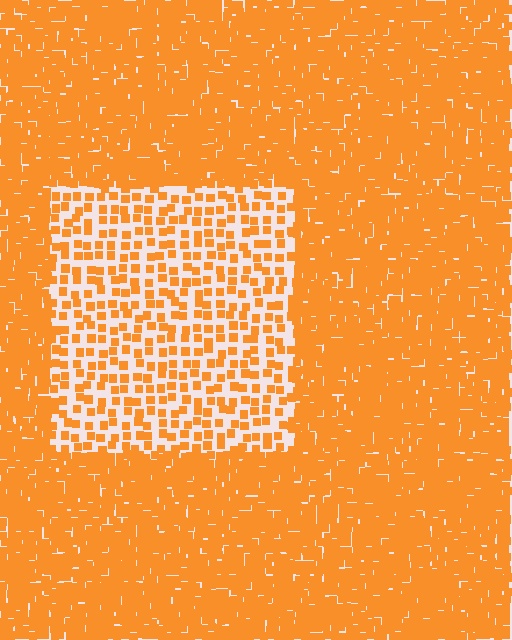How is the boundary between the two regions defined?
The boundary is defined by a change in element density (approximately 2.8x ratio). All elements are the same color, size, and shape.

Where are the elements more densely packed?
The elements are more densely packed outside the rectangle boundary.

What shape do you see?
I see a rectangle.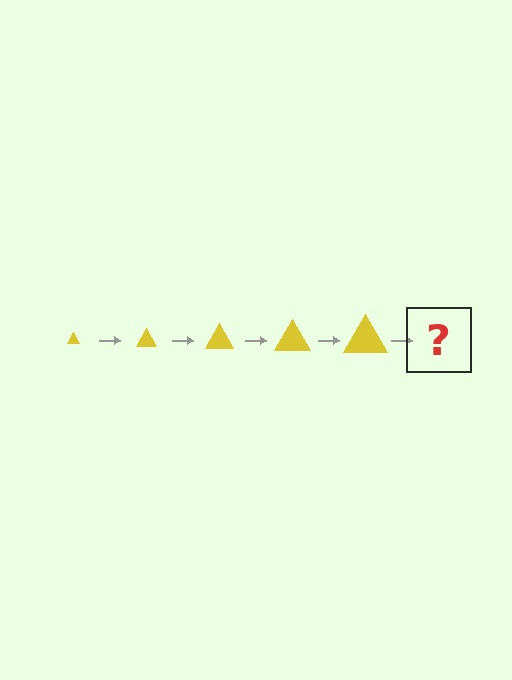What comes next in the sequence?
The next element should be a yellow triangle, larger than the previous one.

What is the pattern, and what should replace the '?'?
The pattern is that the triangle gets progressively larger each step. The '?' should be a yellow triangle, larger than the previous one.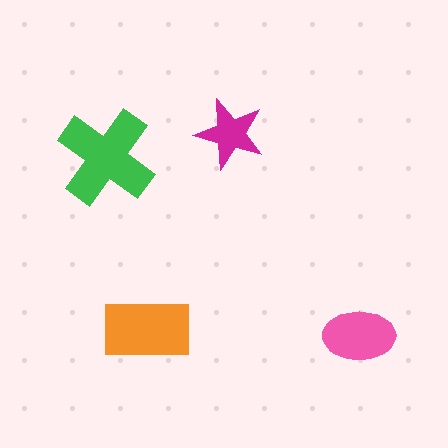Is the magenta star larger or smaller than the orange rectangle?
Smaller.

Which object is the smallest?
The magenta star.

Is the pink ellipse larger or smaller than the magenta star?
Larger.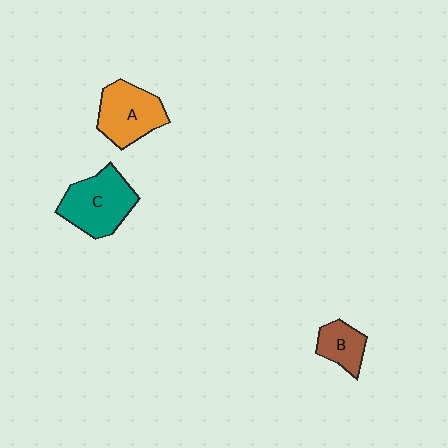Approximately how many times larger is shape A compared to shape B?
Approximately 1.7 times.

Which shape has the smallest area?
Shape B (brown).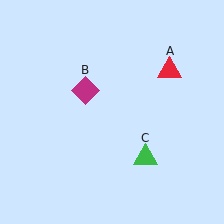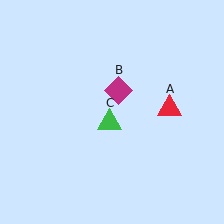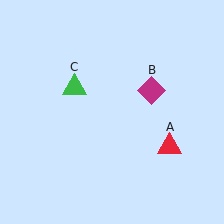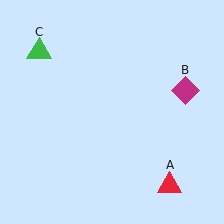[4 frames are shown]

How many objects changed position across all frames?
3 objects changed position: red triangle (object A), magenta diamond (object B), green triangle (object C).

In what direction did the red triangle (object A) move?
The red triangle (object A) moved down.